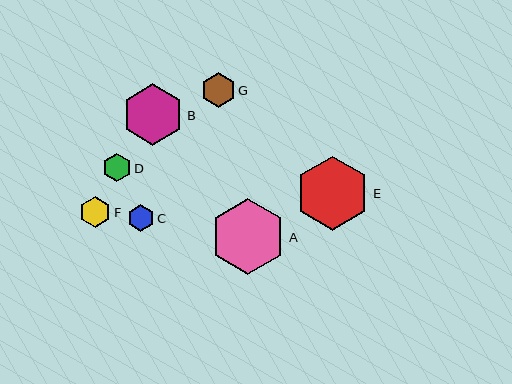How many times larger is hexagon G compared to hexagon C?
Hexagon G is approximately 1.3 times the size of hexagon C.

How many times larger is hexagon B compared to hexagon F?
Hexagon B is approximately 2.0 times the size of hexagon F.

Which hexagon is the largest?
Hexagon A is the largest with a size of approximately 76 pixels.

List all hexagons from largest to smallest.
From largest to smallest: A, E, B, G, F, D, C.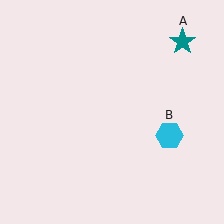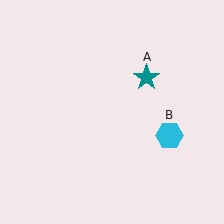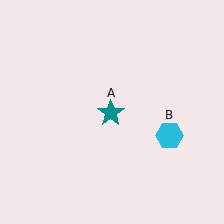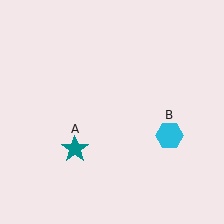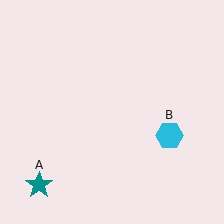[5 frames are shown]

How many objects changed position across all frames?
1 object changed position: teal star (object A).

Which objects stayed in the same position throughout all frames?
Cyan hexagon (object B) remained stationary.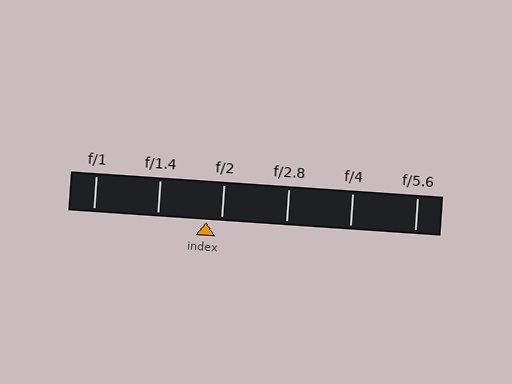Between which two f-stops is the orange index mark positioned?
The index mark is between f/1.4 and f/2.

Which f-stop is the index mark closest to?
The index mark is closest to f/2.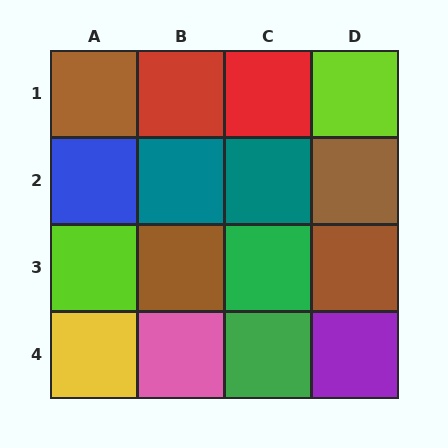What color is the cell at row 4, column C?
Green.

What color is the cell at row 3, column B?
Brown.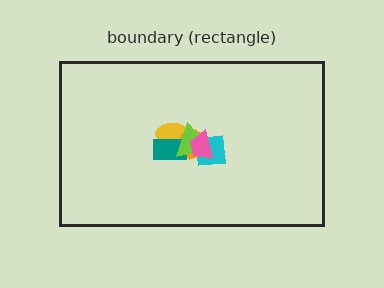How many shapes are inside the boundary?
6 inside, 0 outside.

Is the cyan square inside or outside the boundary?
Inside.